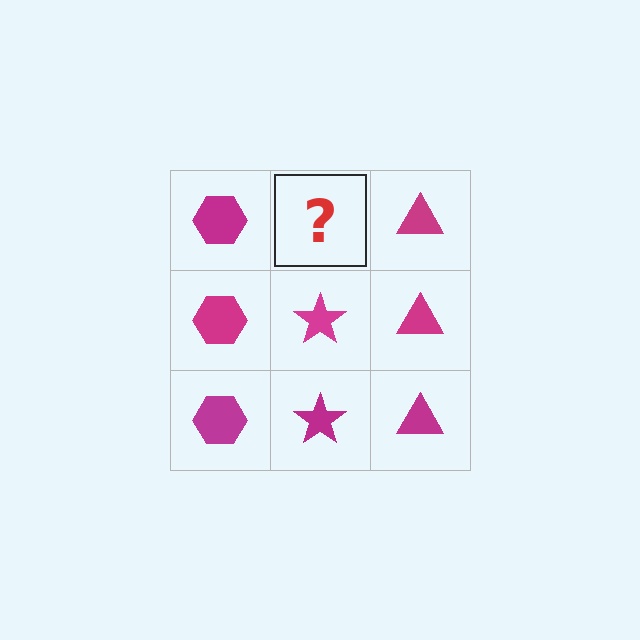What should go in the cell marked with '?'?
The missing cell should contain a magenta star.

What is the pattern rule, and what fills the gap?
The rule is that each column has a consistent shape. The gap should be filled with a magenta star.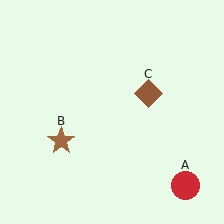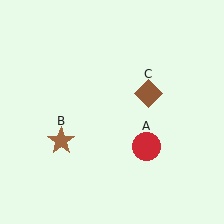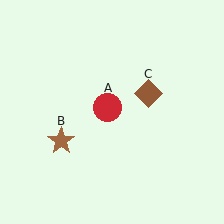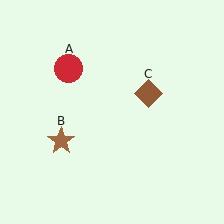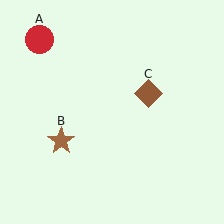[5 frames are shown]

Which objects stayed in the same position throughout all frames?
Brown star (object B) and brown diamond (object C) remained stationary.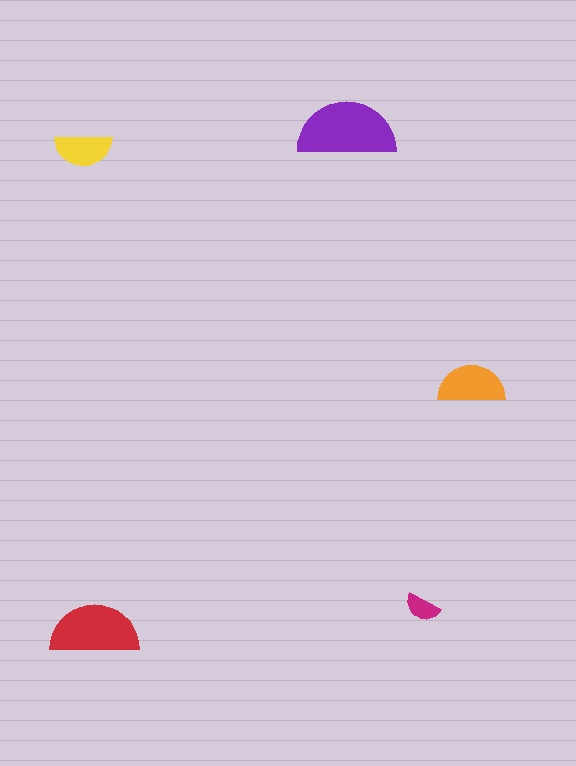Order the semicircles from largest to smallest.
the purple one, the red one, the orange one, the yellow one, the magenta one.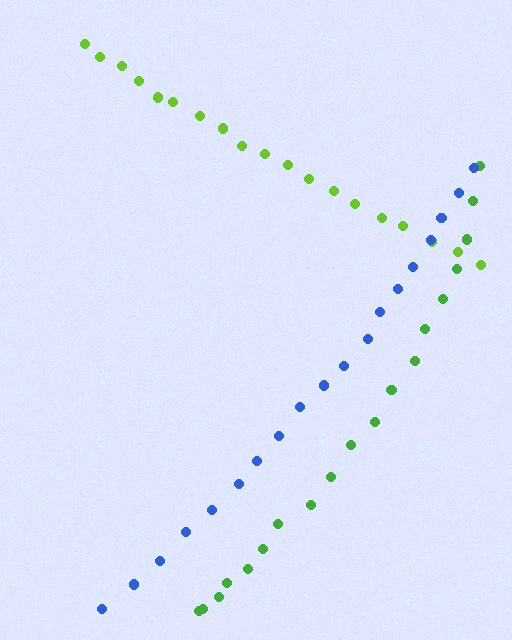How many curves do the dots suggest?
There are 3 distinct paths.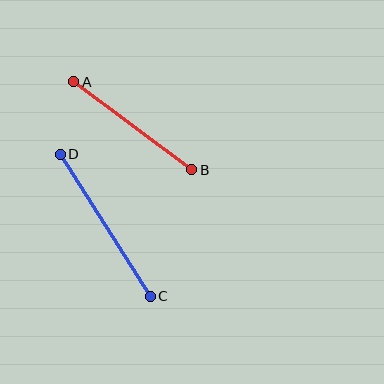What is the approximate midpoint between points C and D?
The midpoint is at approximately (105, 225) pixels.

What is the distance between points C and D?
The distance is approximately 168 pixels.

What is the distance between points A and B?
The distance is approximately 147 pixels.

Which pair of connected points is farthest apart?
Points C and D are farthest apart.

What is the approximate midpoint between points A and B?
The midpoint is at approximately (133, 126) pixels.